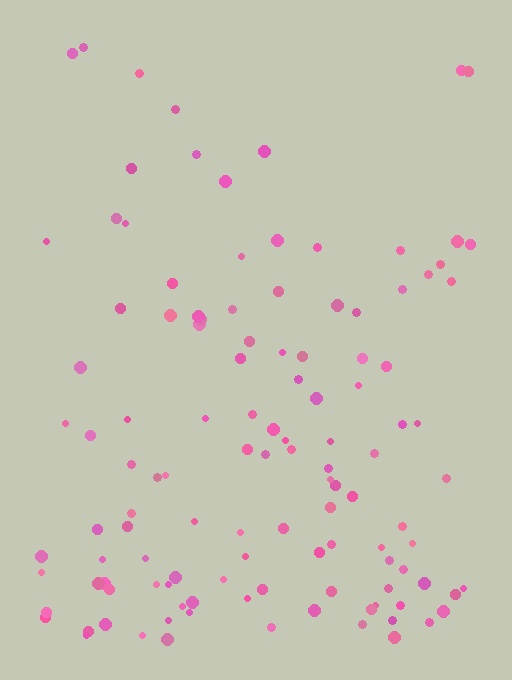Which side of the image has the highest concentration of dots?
The bottom.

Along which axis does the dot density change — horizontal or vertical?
Vertical.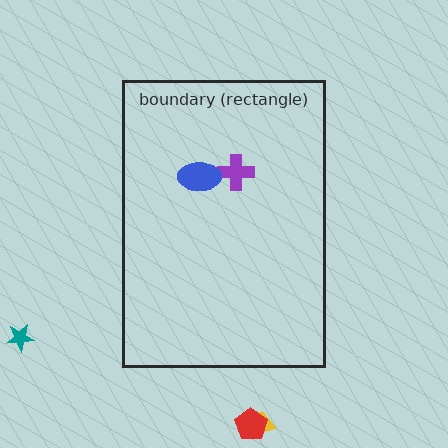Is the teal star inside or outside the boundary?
Outside.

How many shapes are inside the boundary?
2 inside, 3 outside.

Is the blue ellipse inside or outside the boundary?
Inside.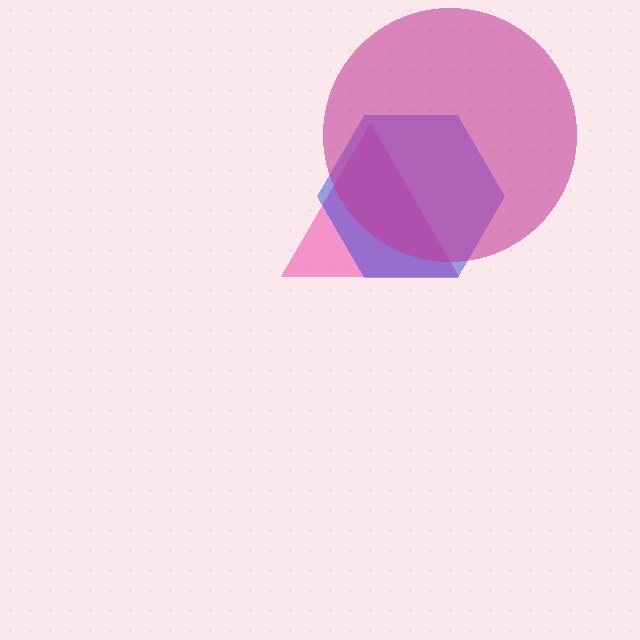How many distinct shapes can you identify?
There are 3 distinct shapes: a pink triangle, a blue hexagon, a magenta circle.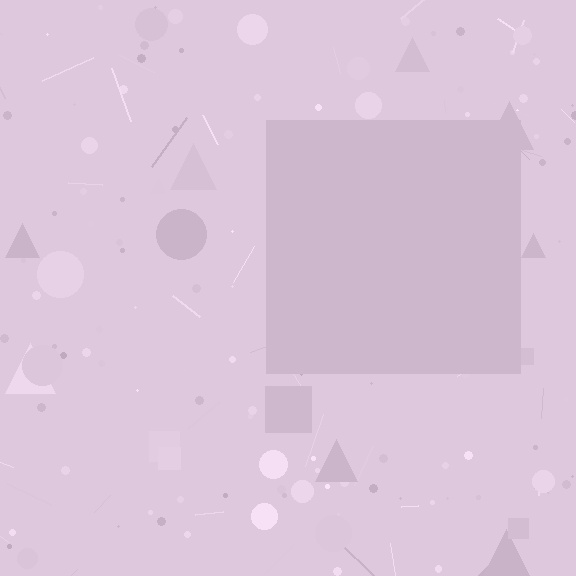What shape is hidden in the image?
A square is hidden in the image.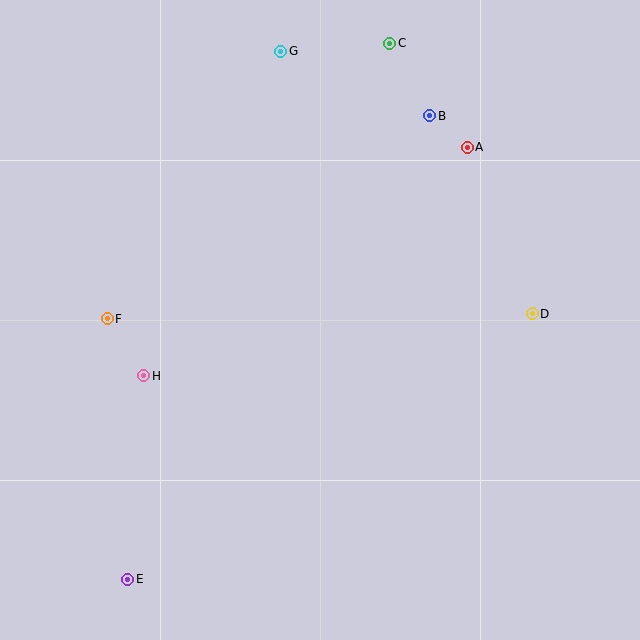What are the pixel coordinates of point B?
Point B is at (430, 116).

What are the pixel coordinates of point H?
Point H is at (144, 376).